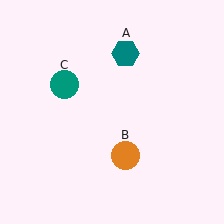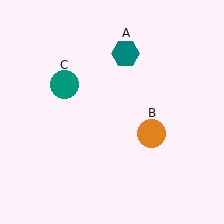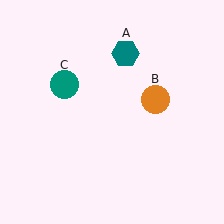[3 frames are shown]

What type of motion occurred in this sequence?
The orange circle (object B) rotated counterclockwise around the center of the scene.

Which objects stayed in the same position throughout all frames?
Teal hexagon (object A) and teal circle (object C) remained stationary.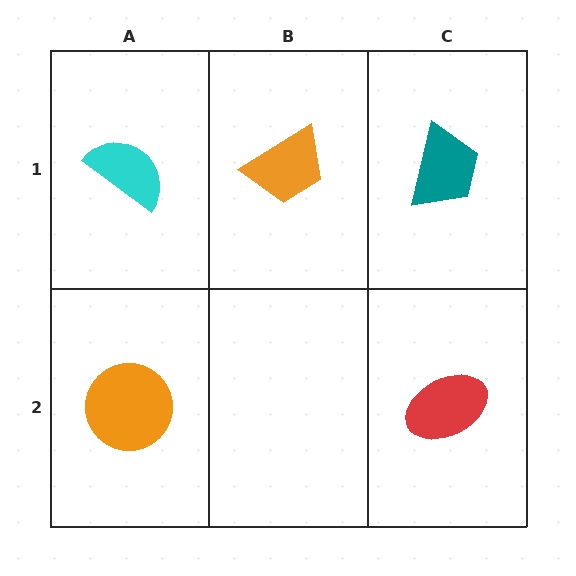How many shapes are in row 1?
3 shapes.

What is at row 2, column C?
A red ellipse.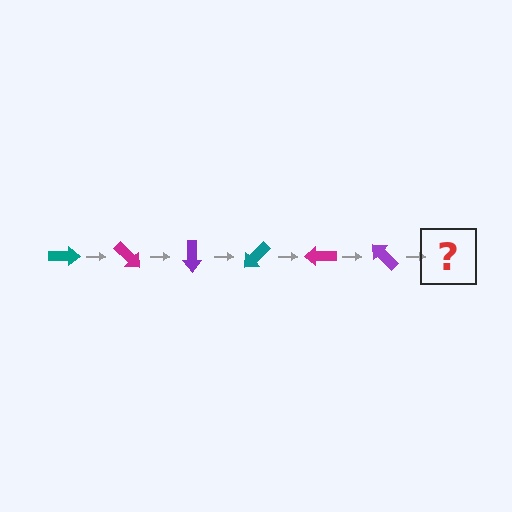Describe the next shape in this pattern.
It should be a teal arrow, rotated 270 degrees from the start.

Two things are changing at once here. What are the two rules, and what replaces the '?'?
The two rules are that it rotates 45 degrees each step and the color cycles through teal, magenta, and purple. The '?' should be a teal arrow, rotated 270 degrees from the start.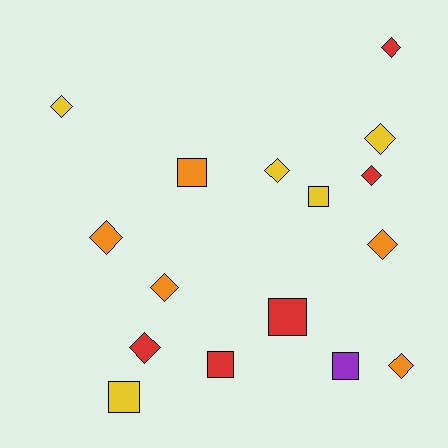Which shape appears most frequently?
Diamond, with 10 objects.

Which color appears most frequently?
Red, with 5 objects.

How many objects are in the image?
There are 16 objects.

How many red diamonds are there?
There are 3 red diamonds.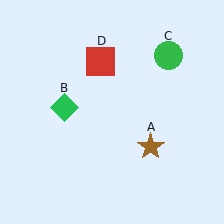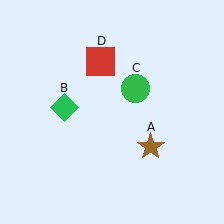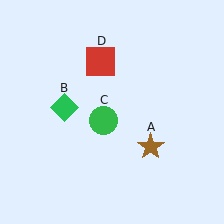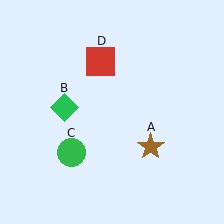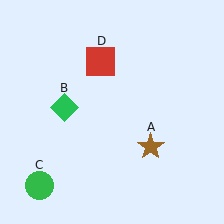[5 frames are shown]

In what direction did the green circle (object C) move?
The green circle (object C) moved down and to the left.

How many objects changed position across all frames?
1 object changed position: green circle (object C).